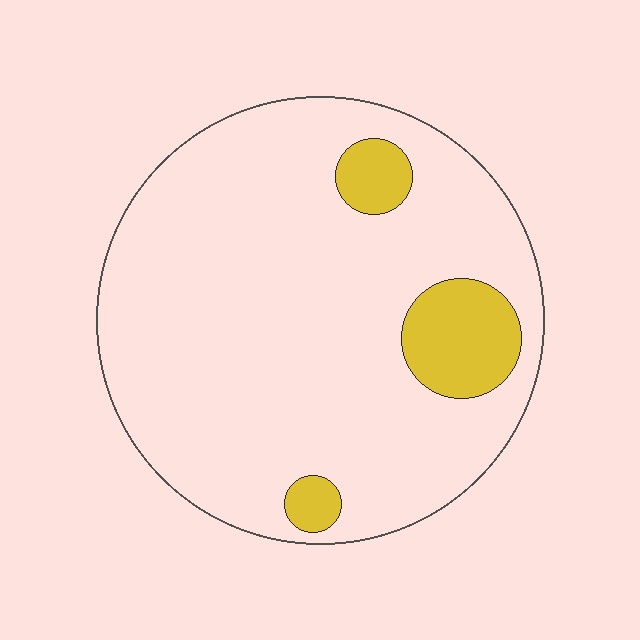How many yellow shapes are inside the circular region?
3.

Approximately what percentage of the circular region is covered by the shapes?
Approximately 10%.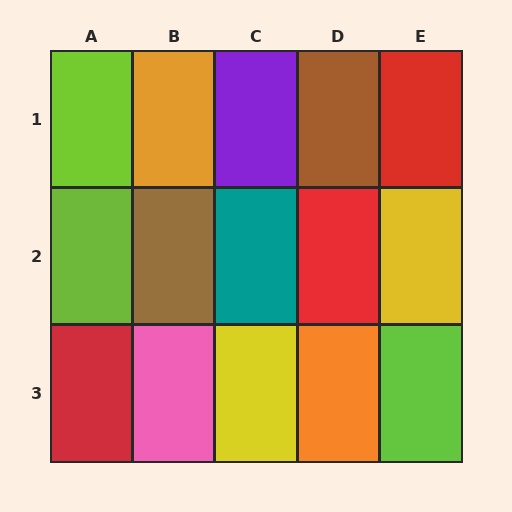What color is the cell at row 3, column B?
Pink.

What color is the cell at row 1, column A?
Lime.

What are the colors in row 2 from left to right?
Lime, brown, teal, red, yellow.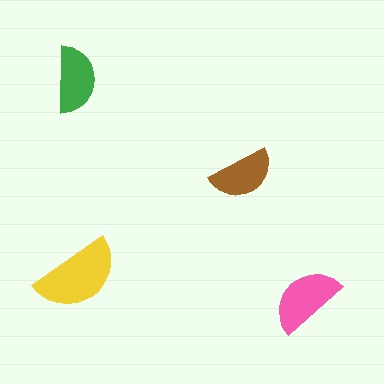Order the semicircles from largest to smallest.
the yellow one, the pink one, the green one, the brown one.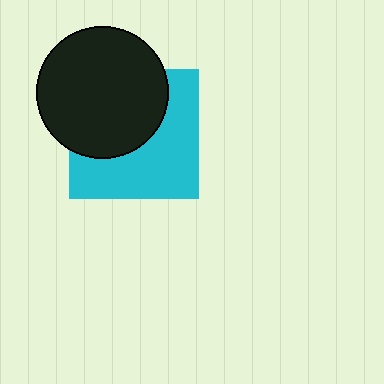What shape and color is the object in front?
The object in front is a black circle.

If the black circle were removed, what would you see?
You would see the complete cyan square.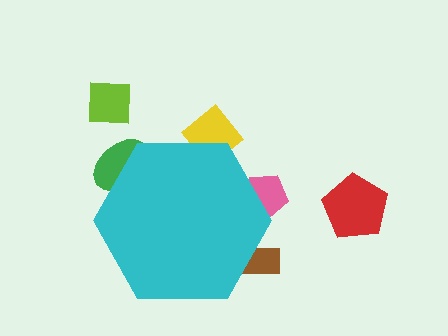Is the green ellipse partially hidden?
Yes, the green ellipse is partially hidden behind the cyan hexagon.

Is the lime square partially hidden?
No, the lime square is fully visible.